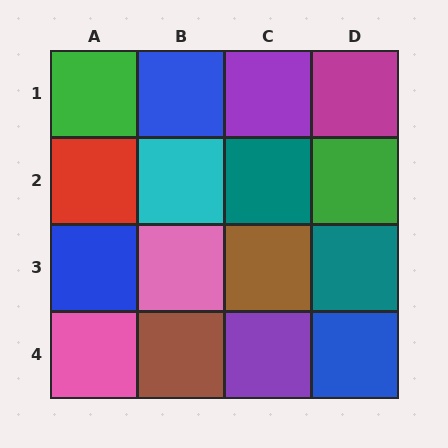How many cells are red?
1 cell is red.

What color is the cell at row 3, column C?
Brown.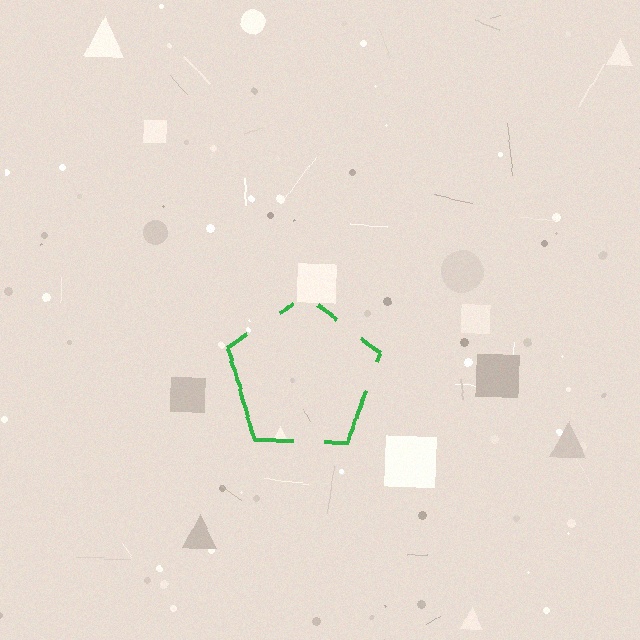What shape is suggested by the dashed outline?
The dashed outline suggests a pentagon.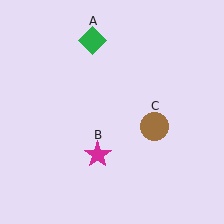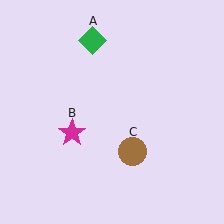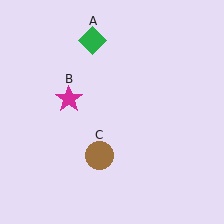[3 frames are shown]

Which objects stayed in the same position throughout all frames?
Green diamond (object A) remained stationary.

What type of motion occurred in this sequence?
The magenta star (object B), brown circle (object C) rotated clockwise around the center of the scene.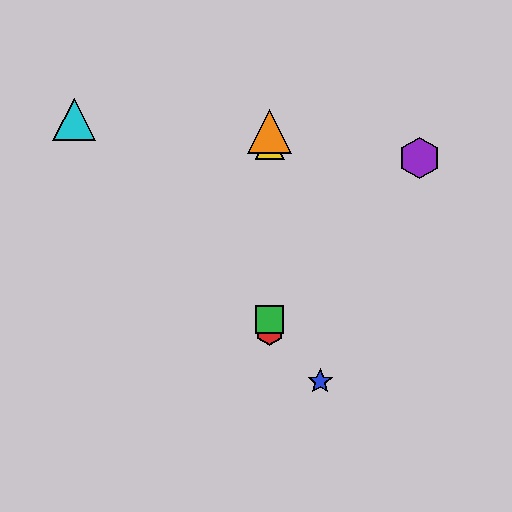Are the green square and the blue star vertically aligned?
No, the green square is at x≈270 and the blue star is at x≈320.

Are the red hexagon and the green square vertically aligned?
Yes, both are at x≈270.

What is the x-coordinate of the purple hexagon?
The purple hexagon is at x≈419.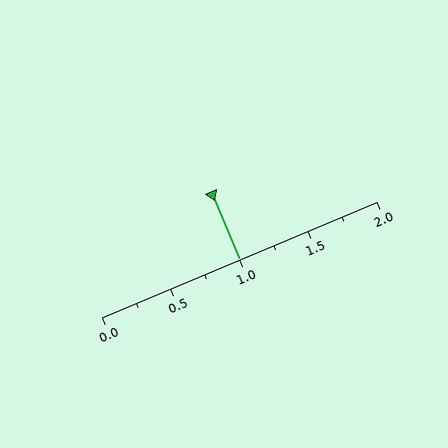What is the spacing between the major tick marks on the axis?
The major ticks are spaced 0.5 apart.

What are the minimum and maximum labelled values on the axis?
The axis runs from 0.0 to 2.0.